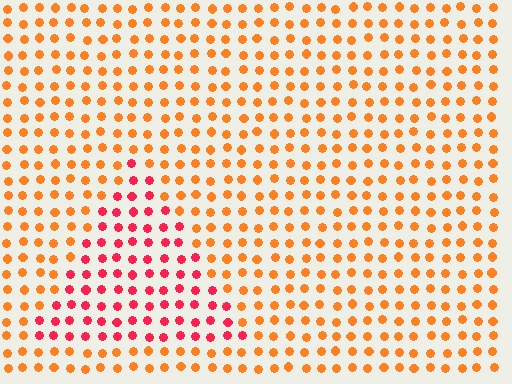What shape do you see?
I see a triangle.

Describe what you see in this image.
The image is filled with small orange elements in a uniform arrangement. A triangle-shaped region is visible where the elements are tinted to a slightly different hue, forming a subtle color boundary.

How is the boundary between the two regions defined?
The boundary is defined purely by a slight shift in hue (about 39 degrees). Spacing, size, and orientation are identical on both sides.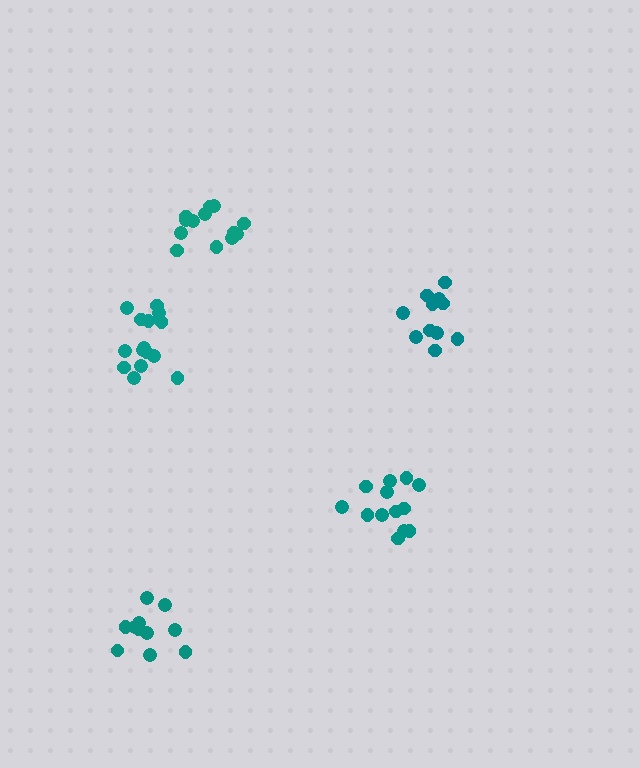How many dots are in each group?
Group 1: 13 dots, Group 2: 11 dots, Group 3: 11 dots, Group 4: 13 dots, Group 5: 15 dots (63 total).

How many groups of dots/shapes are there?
There are 5 groups.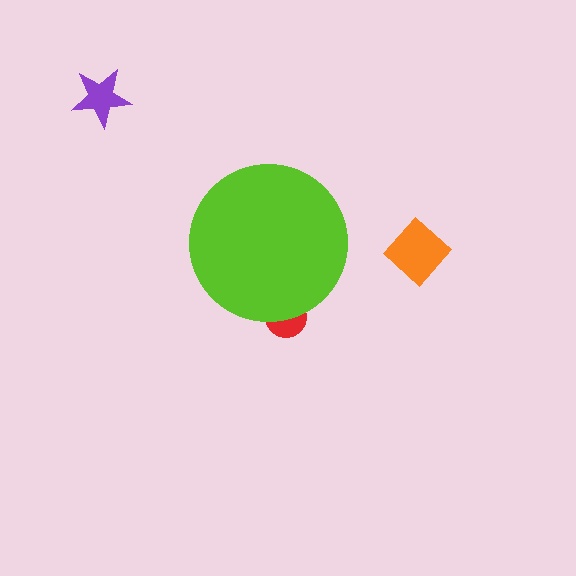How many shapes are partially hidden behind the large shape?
1 shape is partially hidden.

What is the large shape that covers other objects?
A lime circle.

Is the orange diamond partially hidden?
No, the orange diamond is fully visible.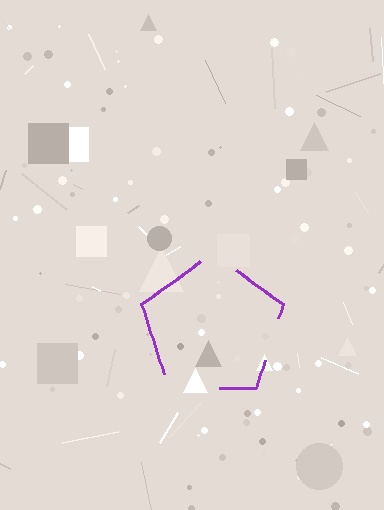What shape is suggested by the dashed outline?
The dashed outline suggests a pentagon.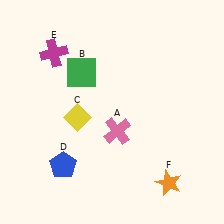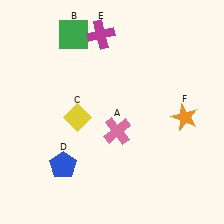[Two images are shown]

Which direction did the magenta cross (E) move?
The magenta cross (E) moved right.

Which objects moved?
The objects that moved are: the green square (B), the magenta cross (E), the orange star (F).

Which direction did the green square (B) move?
The green square (B) moved up.